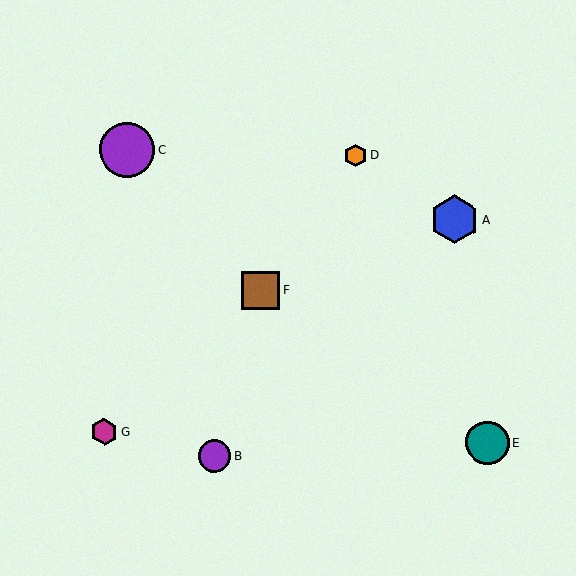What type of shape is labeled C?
Shape C is a purple circle.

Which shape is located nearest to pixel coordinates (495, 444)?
The teal circle (labeled E) at (487, 442) is nearest to that location.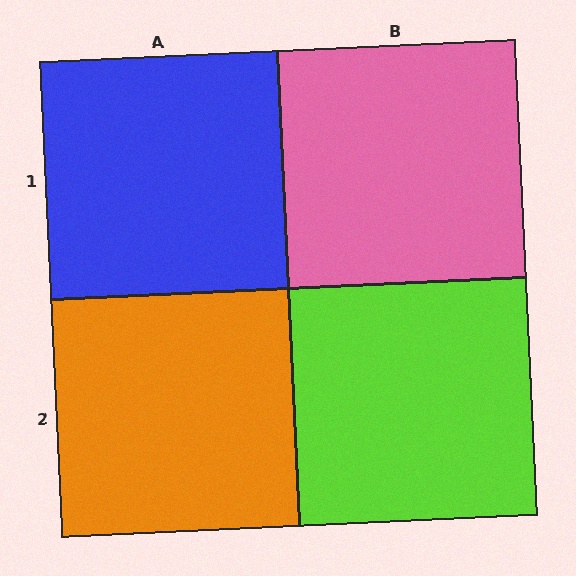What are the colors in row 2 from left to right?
Orange, lime.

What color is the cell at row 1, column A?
Blue.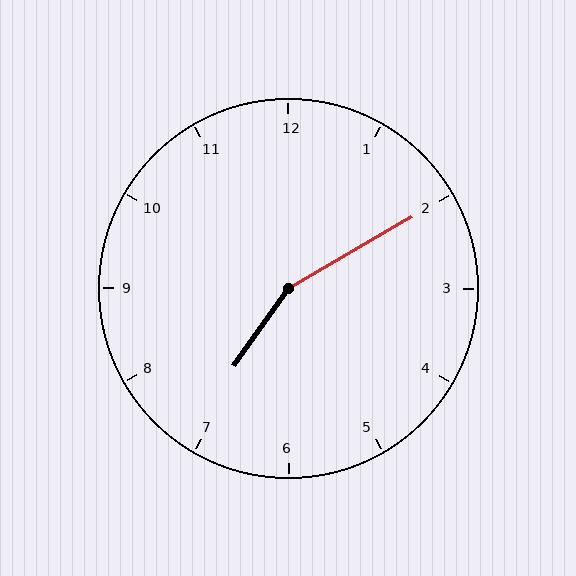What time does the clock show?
7:10.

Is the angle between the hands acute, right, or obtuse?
It is obtuse.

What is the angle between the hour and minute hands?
Approximately 155 degrees.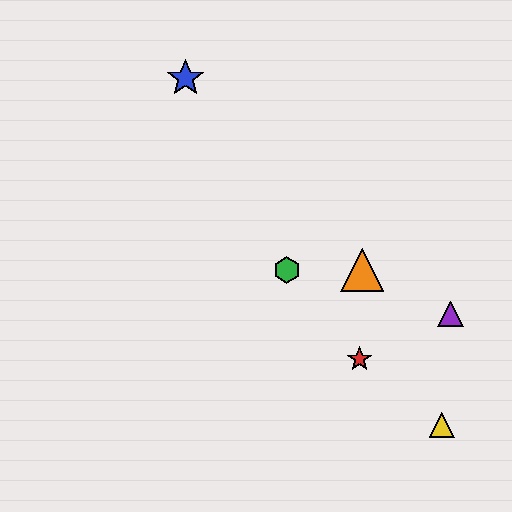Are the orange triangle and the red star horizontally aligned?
No, the orange triangle is at y≈270 and the red star is at y≈359.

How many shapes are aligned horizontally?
2 shapes (the green hexagon, the orange triangle) are aligned horizontally.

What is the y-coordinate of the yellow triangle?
The yellow triangle is at y≈425.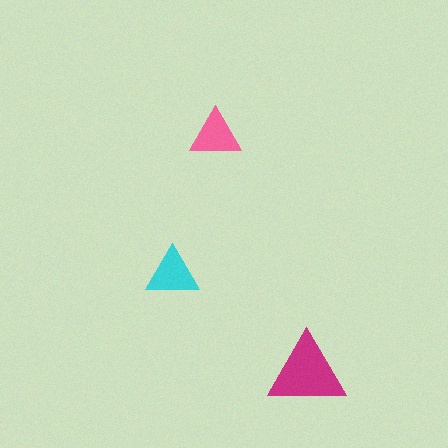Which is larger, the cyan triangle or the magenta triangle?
The magenta one.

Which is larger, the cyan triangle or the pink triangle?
The cyan one.